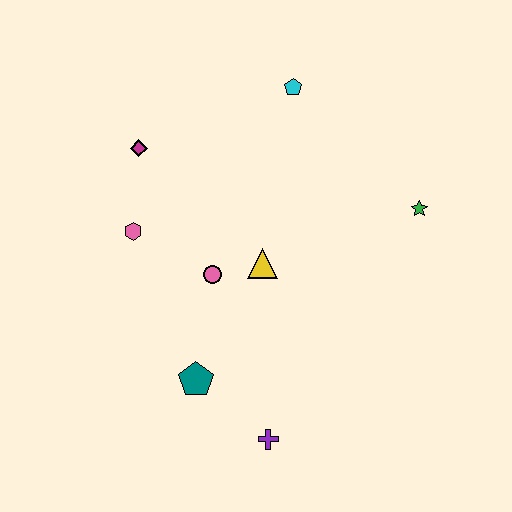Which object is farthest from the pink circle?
The green star is farthest from the pink circle.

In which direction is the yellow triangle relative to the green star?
The yellow triangle is to the left of the green star.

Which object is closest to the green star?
The yellow triangle is closest to the green star.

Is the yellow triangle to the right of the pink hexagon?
Yes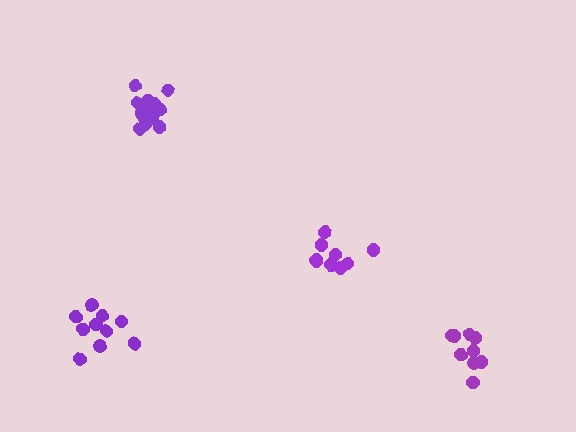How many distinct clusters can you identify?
There are 4 distinct clusters.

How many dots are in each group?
Group 1: 9 dots, Group 2: 9 dots, Group 3: 10 dots, Group 4: 14 dots (42 total).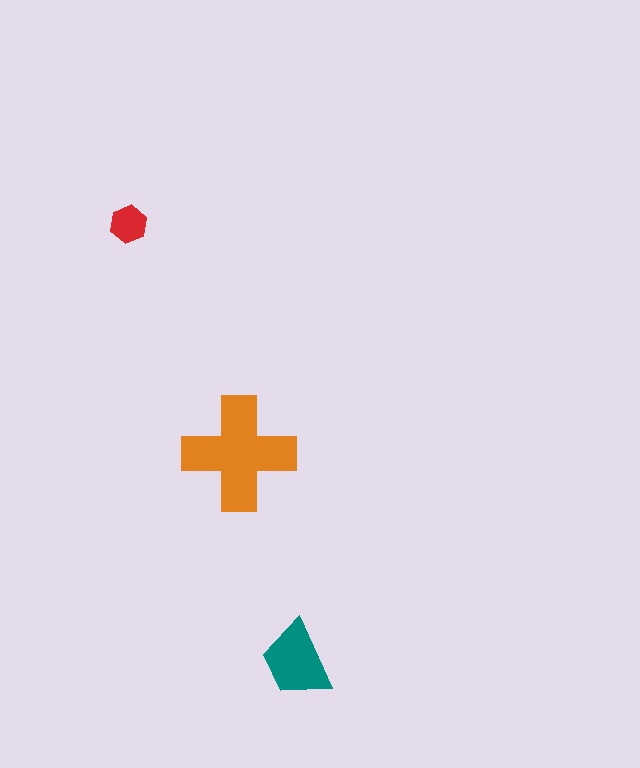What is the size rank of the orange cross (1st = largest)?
1st.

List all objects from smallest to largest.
The red hexagon, the teal trapezoid, the orange cross.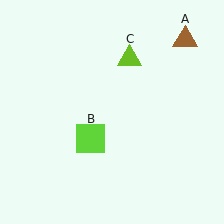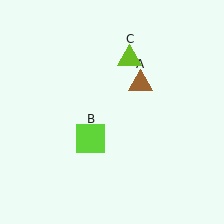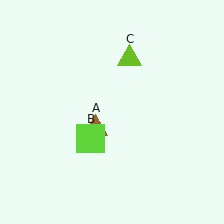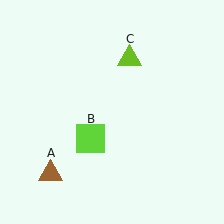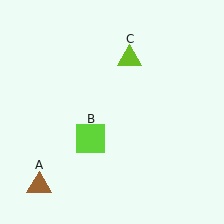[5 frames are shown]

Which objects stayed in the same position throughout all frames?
Lime square (object B) and lime triangle (object C) remained stationary.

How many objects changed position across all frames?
1 object changed position: brown triangle (object A).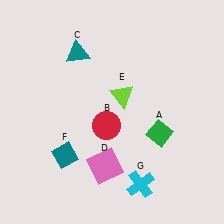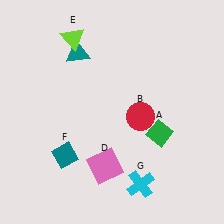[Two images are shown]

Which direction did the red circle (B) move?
The red circle (B) moved right.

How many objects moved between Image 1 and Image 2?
2 objects moved between the two images.